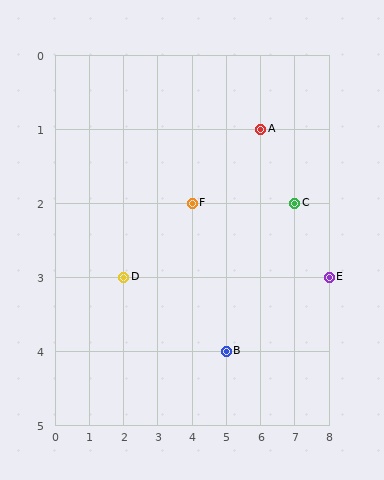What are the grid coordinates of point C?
Point C is at grid coordinates (7, 2).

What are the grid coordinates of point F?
Point F is at grid coordinates (4, 2).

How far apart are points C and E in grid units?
Points C and E are 1 column and 1 row apart (about 1.4 grid units diagonally).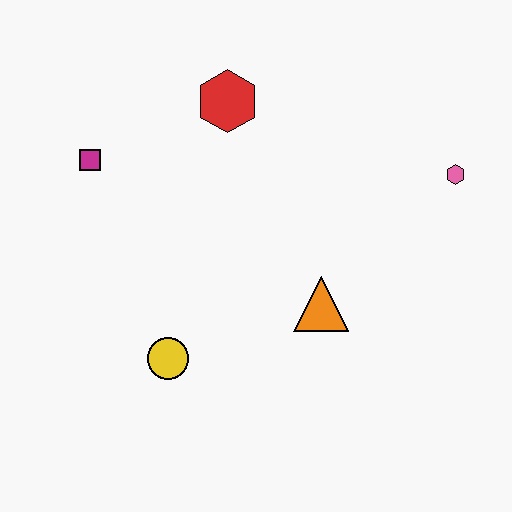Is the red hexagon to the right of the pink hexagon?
No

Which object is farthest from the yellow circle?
The pink hexagon is farthest from the yellow circle.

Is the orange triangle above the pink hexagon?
No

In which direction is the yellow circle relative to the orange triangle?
The yellow circle is to the left of the orange triangle.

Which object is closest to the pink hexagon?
The orange triangle is closest to the pink hexagon.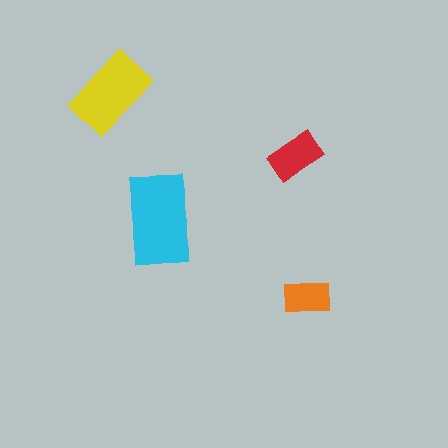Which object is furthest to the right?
The orange rectangle is rightmost.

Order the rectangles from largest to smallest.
the cyan one, the yellow one, the red one, the orange one.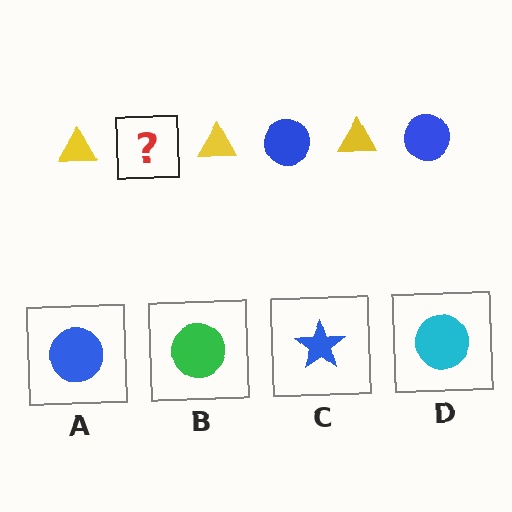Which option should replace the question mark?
Option A.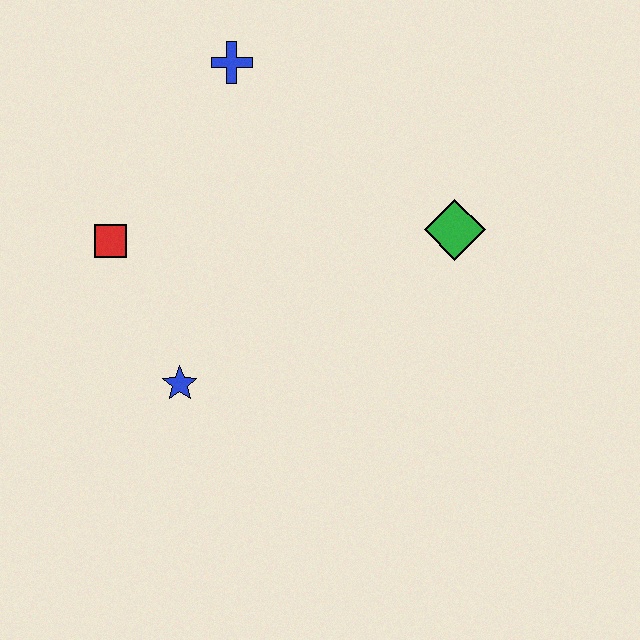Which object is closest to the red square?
The blue star is closest to the red square.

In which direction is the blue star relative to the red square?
The blue star is below the red square.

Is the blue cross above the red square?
Yes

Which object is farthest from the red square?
The green diamond is farthest from the red square.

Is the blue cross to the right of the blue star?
Yes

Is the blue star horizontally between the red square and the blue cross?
Yes